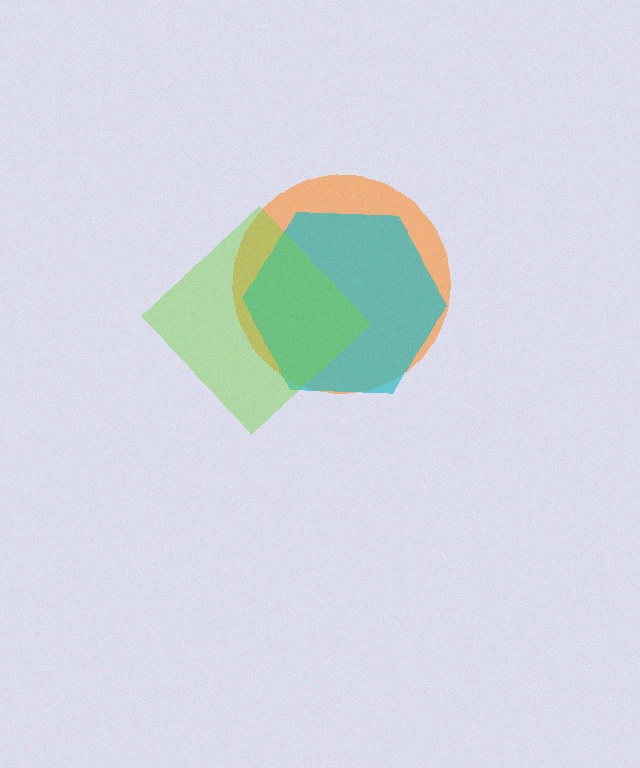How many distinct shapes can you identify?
There are 3 distinct shapes: an orange circle, a cyan hexagon, a lime diamond.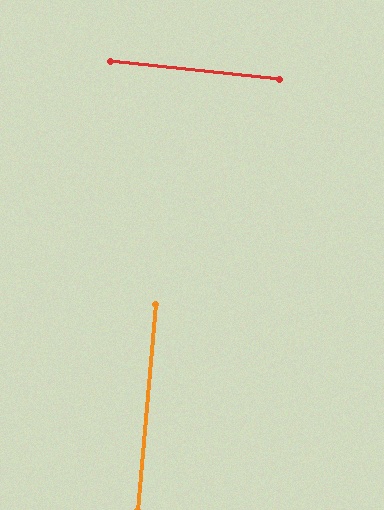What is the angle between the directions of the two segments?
Approximately 89 degrees.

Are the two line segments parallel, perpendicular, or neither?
Perpendicular — they meet at approximately 89°.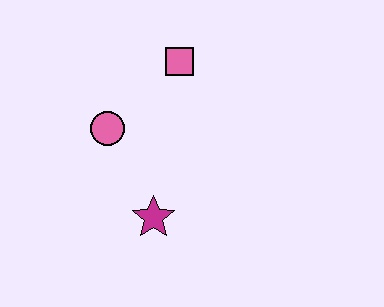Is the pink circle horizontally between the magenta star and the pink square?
No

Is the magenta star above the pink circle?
No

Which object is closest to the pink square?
The pink circle is closest to the pink square.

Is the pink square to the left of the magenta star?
No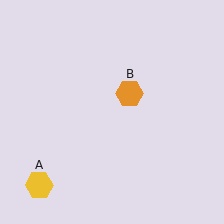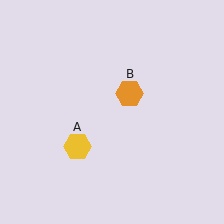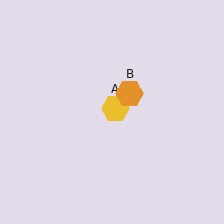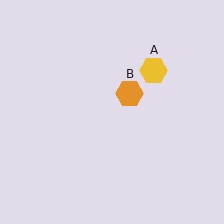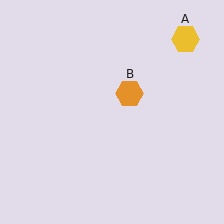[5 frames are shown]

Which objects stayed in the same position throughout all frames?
Orange hexagon (object B) remained stationary.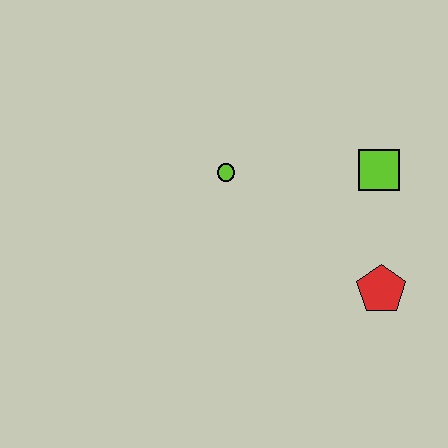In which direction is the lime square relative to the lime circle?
The lime square is to the right of the lime circle.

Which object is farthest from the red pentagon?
The lime circle is farthest from the red pentagon.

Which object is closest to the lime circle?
The lime square is closest to the lime circle.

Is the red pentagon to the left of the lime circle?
No